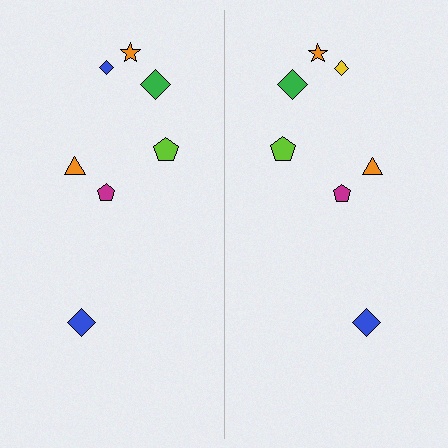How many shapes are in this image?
There are 14 shapes in this image.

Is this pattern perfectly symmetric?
No, the pattern is not perfectly symmetric. The yellow diamond on the right side breaks the symmetry — its mirror counterpart is blue.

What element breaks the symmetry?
The yellow diamond on the right side breaks the symmetry — its mirror counterpart is blue.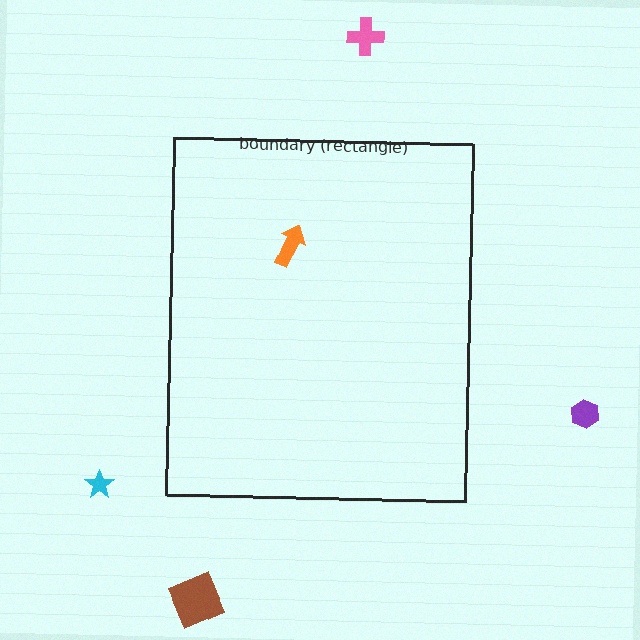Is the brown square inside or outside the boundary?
Outside.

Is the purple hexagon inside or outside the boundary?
Outside.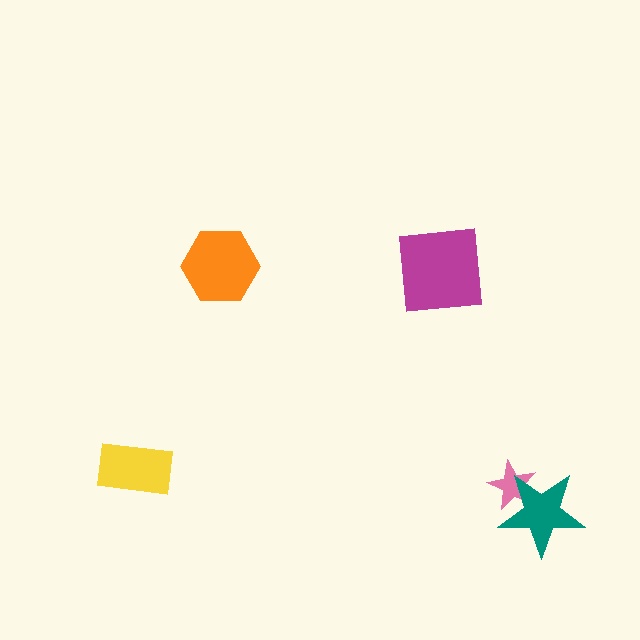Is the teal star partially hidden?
No, no other shape covers it.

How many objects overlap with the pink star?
1 object overlaps with the pink star.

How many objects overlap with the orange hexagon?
0 objects overlap with the orange hexagon.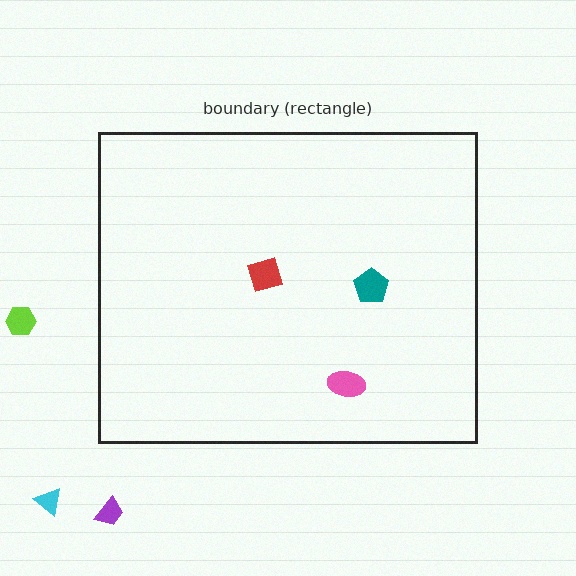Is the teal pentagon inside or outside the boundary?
Inside.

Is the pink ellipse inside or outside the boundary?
Inside.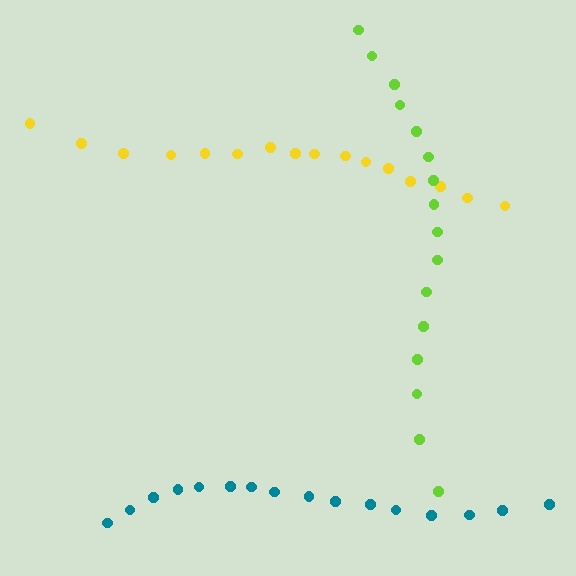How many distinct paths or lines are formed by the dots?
There are 3 distinct paths.